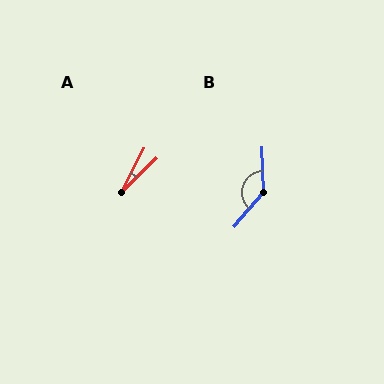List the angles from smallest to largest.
A (18°), B (138°).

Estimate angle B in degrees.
Approximately 138 degrees.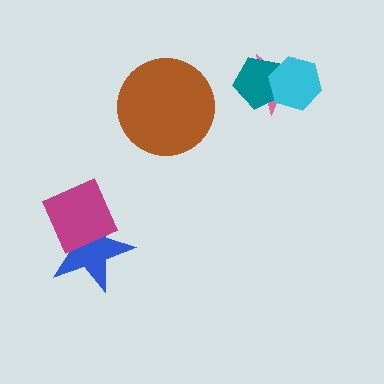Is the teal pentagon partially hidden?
Yes, it is partially covered by another shape.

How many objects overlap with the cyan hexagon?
2 objects overlap with the cyan hexagon.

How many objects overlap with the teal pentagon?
2 objects overlap with the teal pentagon.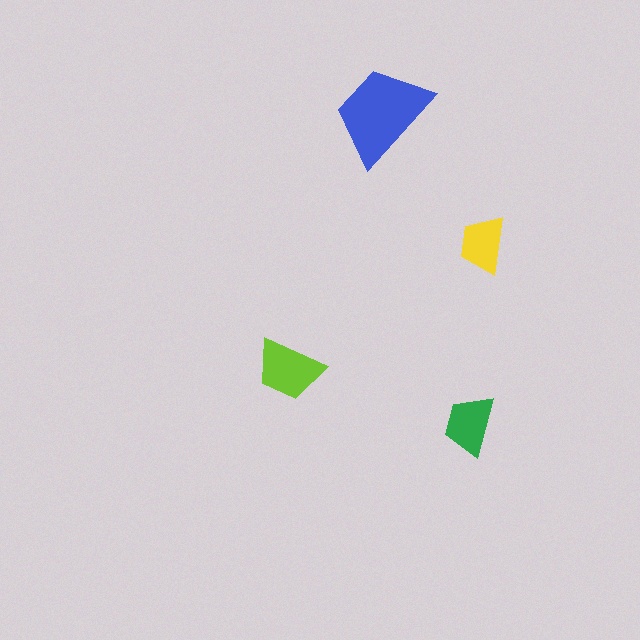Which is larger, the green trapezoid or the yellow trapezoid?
The green one.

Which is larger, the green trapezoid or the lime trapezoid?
The lime one.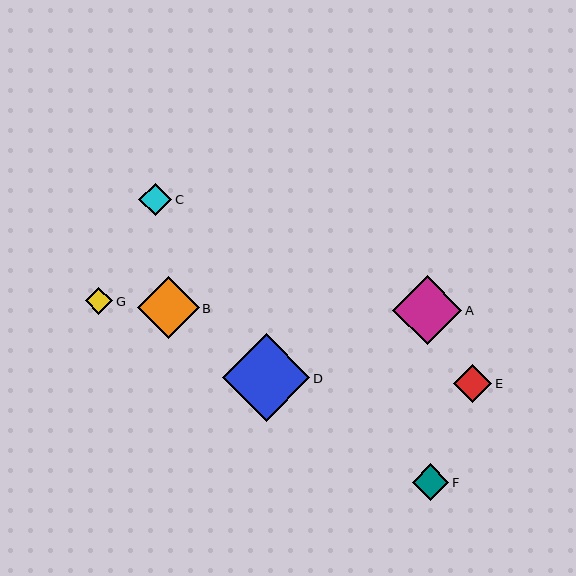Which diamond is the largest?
Diamond D is the largest with a size of approximately 87 pixels.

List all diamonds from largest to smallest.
From largest to smallest: D, A, B, E, F, C, G.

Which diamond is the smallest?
Diamond G is the smallest with a size of approximately 28 pixels.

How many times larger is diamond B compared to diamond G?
Diamond B is approximately 2.3 times the size of diamond G.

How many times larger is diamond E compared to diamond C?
Diamond E is approximately 1.2 times the size of diamond C.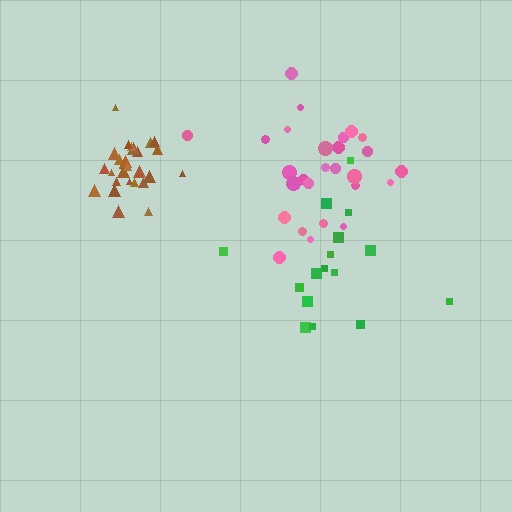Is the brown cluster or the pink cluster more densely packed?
Brown.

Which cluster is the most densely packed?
Brown.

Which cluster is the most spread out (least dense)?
Green.